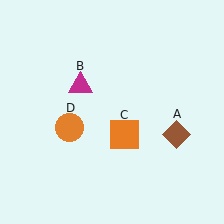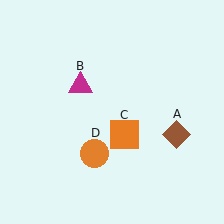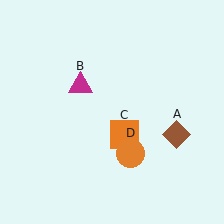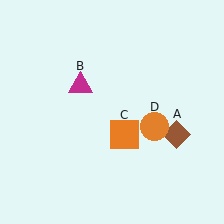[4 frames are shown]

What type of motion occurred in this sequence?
The orange circle (object D) rotated counterclockwise around the center of the scene.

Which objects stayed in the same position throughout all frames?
Brown diamond (object A) and magenta triangle (object B) and orange square (object C) remained stationary.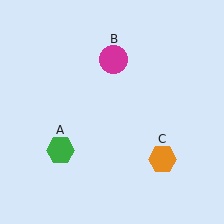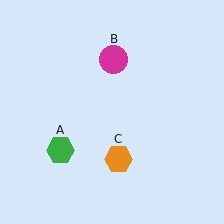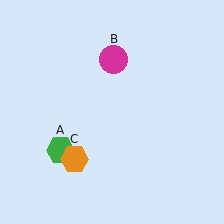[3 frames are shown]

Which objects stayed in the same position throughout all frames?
Green hexagon (object A) and magenta circle (object B) remained stationary.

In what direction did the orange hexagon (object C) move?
The orange hexagon (object C) moved left.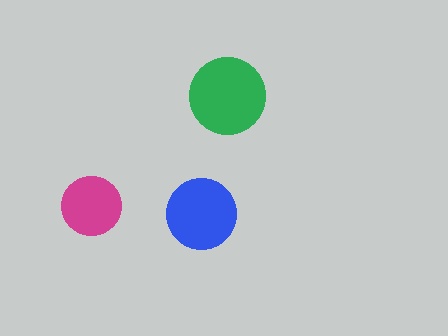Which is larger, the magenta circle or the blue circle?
The blue one.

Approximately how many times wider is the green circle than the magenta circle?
About 1.5 times wider.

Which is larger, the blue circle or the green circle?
The green one.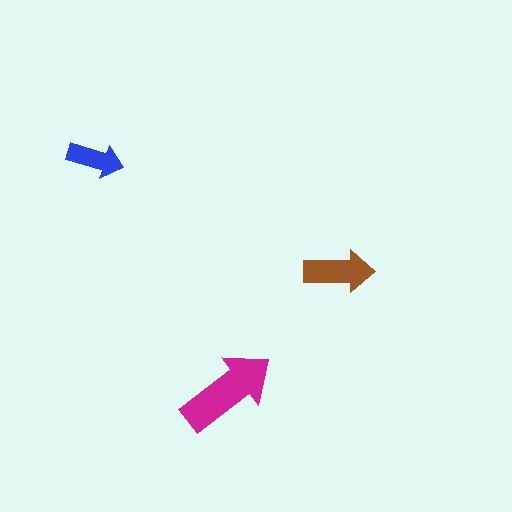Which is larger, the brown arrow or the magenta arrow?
The magenta one.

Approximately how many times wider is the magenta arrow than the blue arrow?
About 1.5 times wider.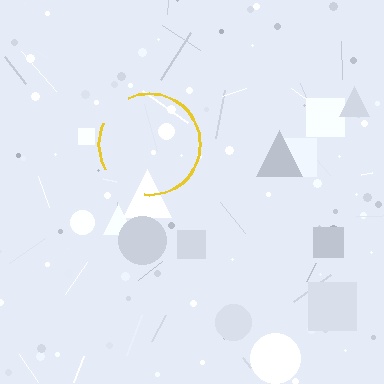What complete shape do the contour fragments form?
The contour fragments form a circle.